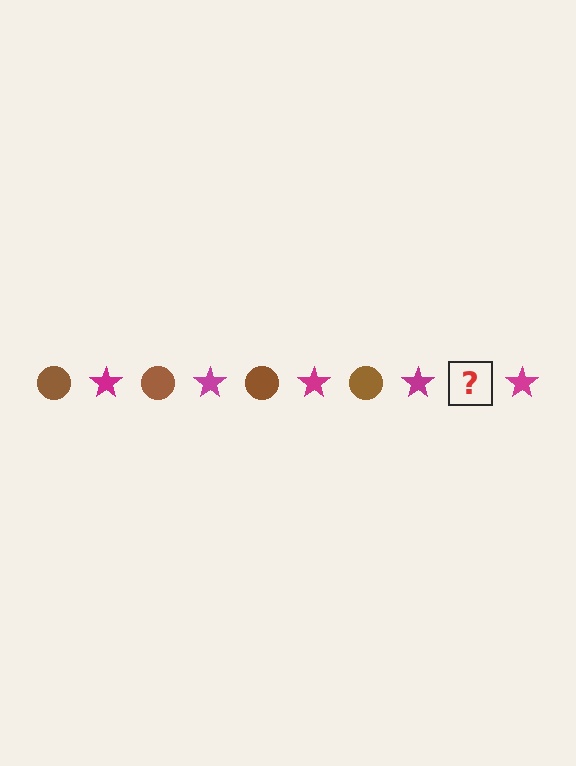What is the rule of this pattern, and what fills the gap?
The rule is that the pattern alternates between brown circle and magenta star. The gap should be filled with a brown circle.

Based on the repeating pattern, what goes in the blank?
The blank should be a brown circle.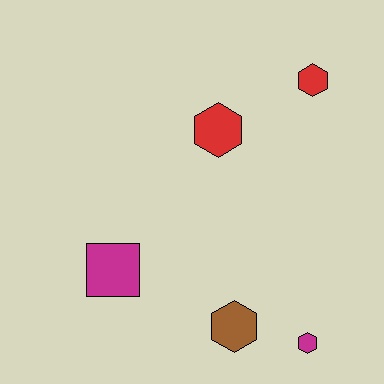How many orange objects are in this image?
There are no orange objects.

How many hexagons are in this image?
There are 4 hexagons.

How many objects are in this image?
There are 5 objects.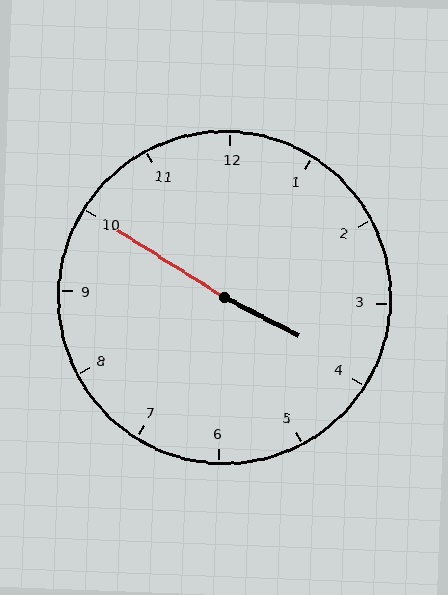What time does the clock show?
3:50.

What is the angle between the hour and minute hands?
Approximately 175 degrees.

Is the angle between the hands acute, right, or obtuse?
It is obtuse.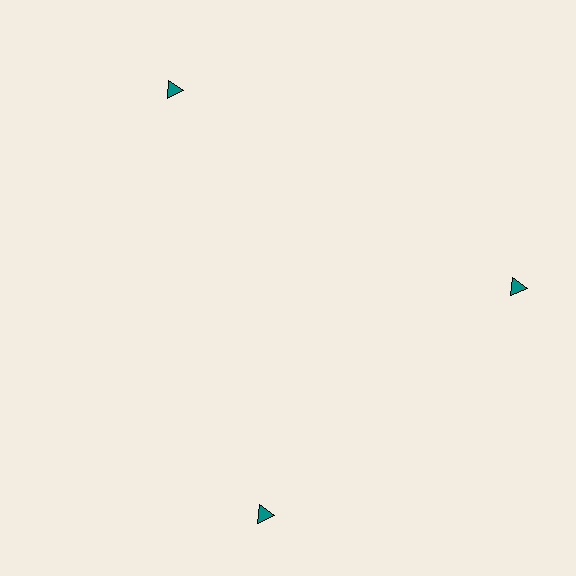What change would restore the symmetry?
The symmetry would be restored by rotating it back into even spacing with its neighbors so that all 3 triangles sit at equal angles and equal distance from the center.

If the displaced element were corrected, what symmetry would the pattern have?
It would have 3-fold rotational symmetry — the pattern would map onto itself every 120 degrees.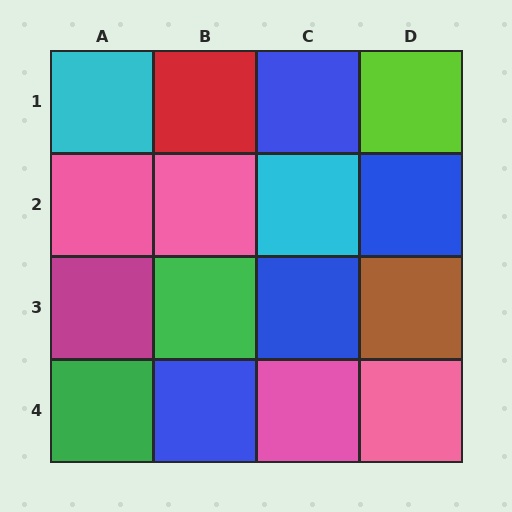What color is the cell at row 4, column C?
Pink.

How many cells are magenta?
1 cell is magenta.